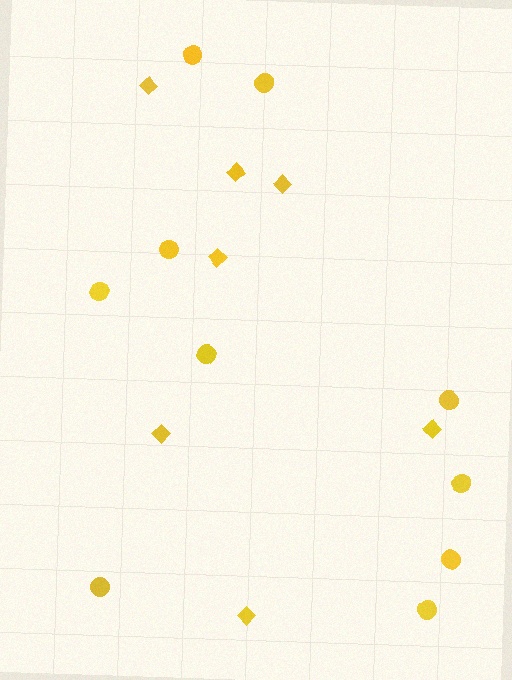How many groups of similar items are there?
There are 2 groups: one group of diamonds (7) and one group of circles (10).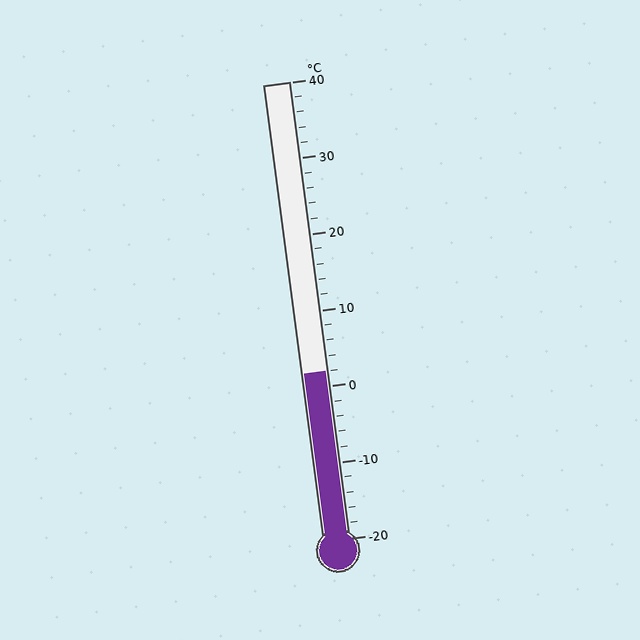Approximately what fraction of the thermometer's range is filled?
The thermometer is filled to approximately 35% of its range.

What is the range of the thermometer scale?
The thermometer scale ranges from -20°C to 40°C.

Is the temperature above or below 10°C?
The temperature is below 10°C.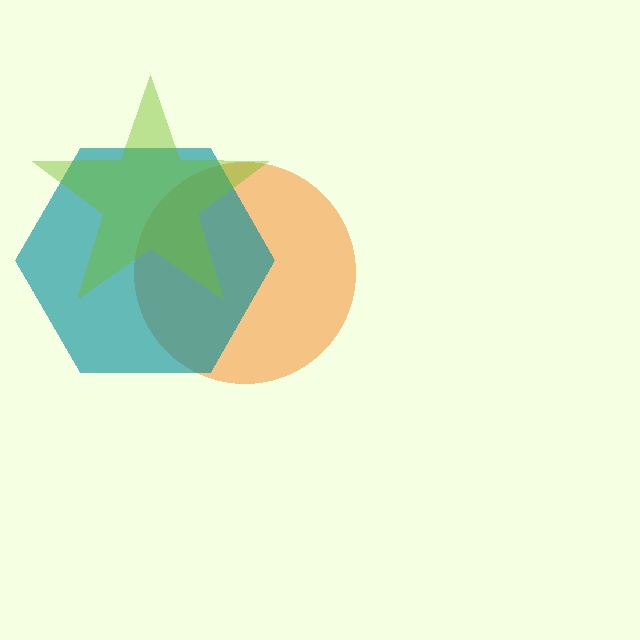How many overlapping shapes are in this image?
There are 3 overlapping shapes in the image.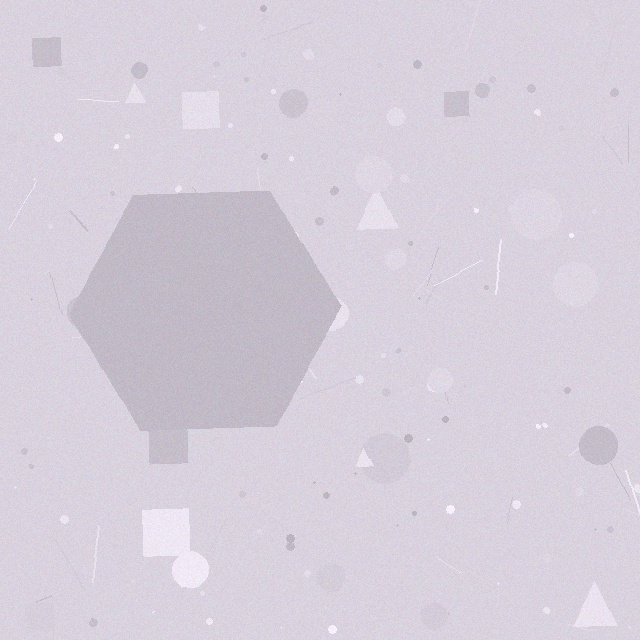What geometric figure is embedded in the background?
A hexagon is embedded in the background.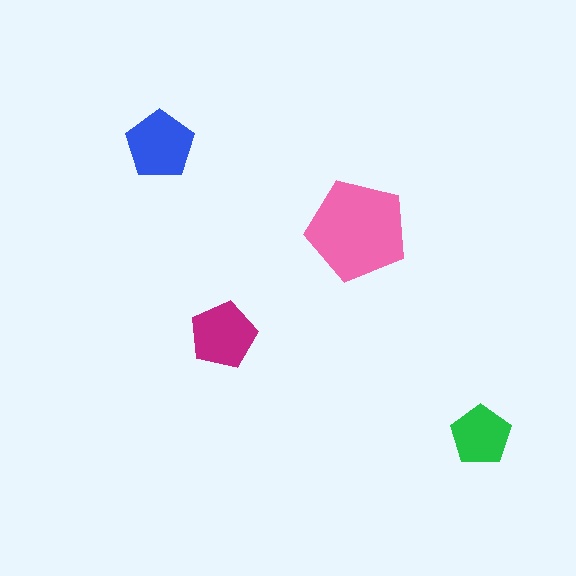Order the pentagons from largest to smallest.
the pink one, the blue one, the magenta one, the green one.